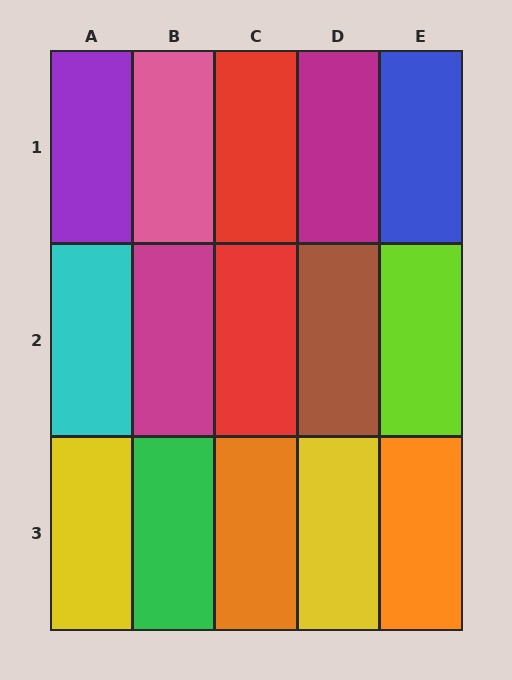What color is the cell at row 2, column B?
Magenta.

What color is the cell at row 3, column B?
Green.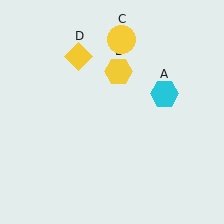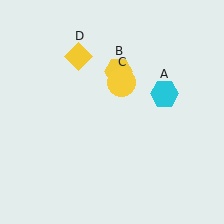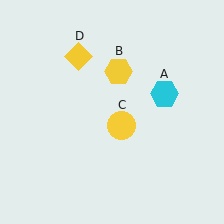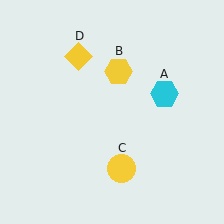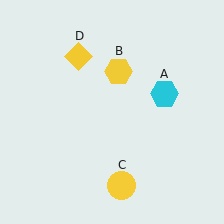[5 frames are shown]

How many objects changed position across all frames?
1 object changed position: yellow circle (object C).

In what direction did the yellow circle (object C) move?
The yellow circle (object C) moved down.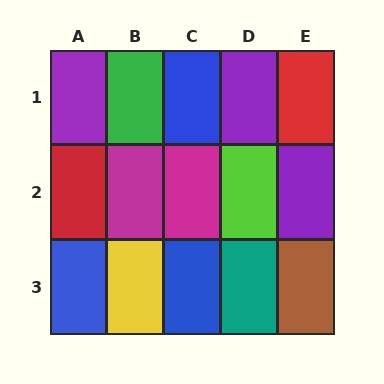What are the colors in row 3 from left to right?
Blue, yellow, blue, teal, brown.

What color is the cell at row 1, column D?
Purple.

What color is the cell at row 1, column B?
Green.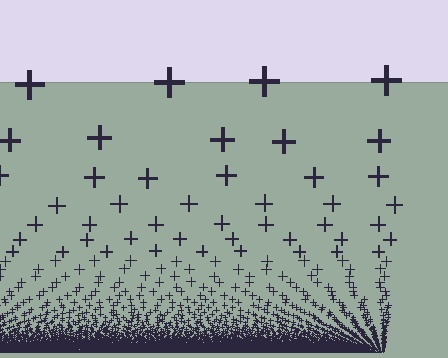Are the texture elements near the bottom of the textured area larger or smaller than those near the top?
Smaller. The gradient is inverted — elements near the bottom are smaller and denser.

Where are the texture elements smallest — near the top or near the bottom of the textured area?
Near the bottom.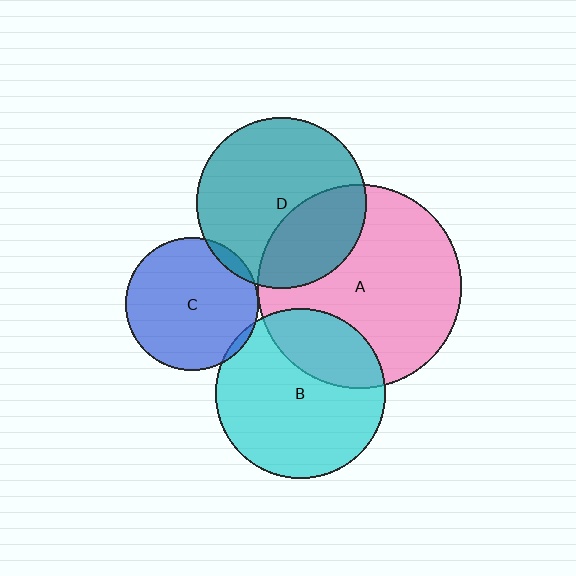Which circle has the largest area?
Circle A (pink).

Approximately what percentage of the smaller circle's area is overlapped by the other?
Approximately 30%.